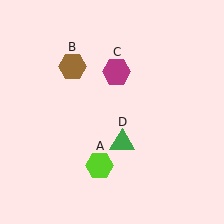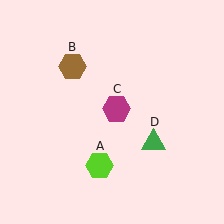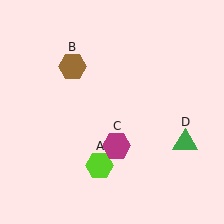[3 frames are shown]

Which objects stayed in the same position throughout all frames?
Lime hexagon (object A) and brown hexagon (object B) remained stationary.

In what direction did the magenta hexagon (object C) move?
The magenta hexagon (object C) moved down.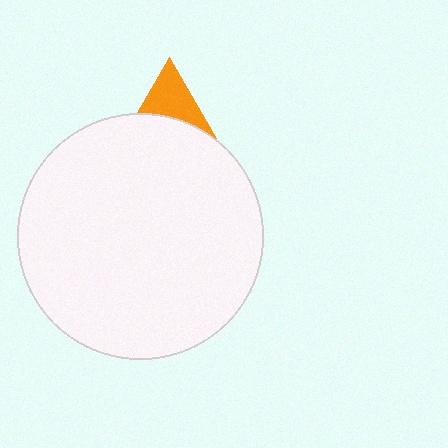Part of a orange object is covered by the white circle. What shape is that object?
It is a triangle.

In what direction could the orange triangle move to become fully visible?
The orange triangle could move up. That would shift it out from behind the white circle entirely.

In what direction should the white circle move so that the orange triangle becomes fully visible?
The white circle should move down. That is the shortest direction to clear the overlap and leave the orange triangle fully visible.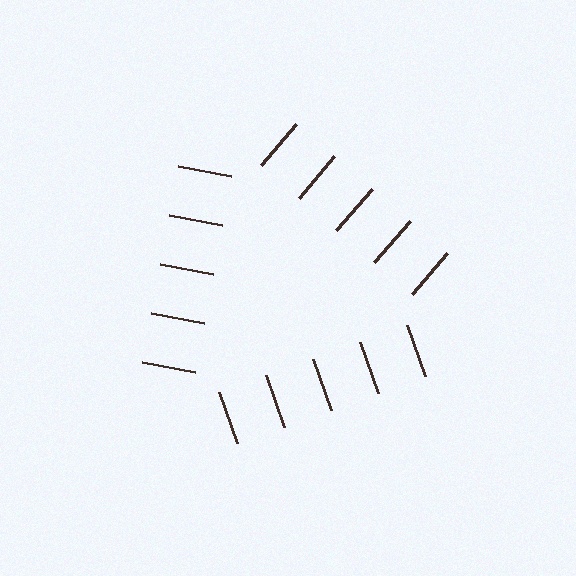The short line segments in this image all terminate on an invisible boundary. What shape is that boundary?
An illusory triangle — the line segments terminate on its edges but no continuous stroke is drawn.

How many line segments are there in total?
15 — 5 along each of the 3 edges.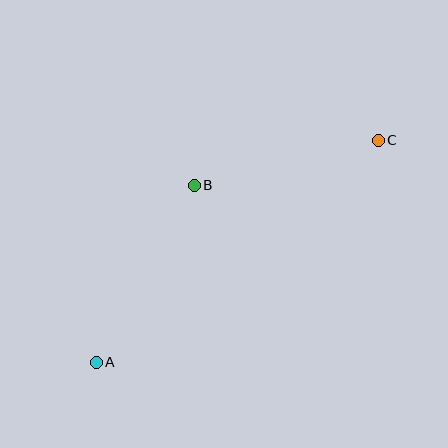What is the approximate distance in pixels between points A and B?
The distance between A and B is approximately 203 pixels.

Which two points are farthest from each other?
Points A and C are farthest from each other.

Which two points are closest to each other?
Points B and C are closest to each other.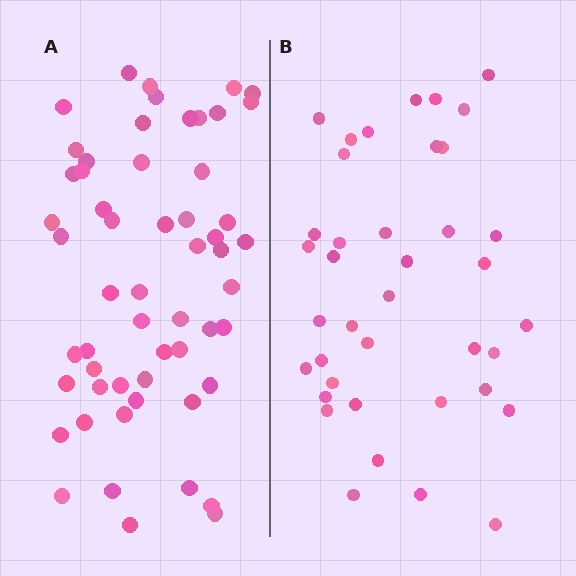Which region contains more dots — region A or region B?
Region A (the left region) has more dots.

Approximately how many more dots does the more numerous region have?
Region A has approximately 15 more dots than region B.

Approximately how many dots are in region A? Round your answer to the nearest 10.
About 60 dots. (The exact count is 56, which rounds to 60.)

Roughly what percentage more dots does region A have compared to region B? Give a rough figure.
About 45% more.